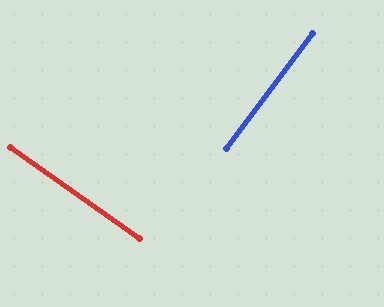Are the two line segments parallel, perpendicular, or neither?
Perpendicular — they meet at approximately 89°.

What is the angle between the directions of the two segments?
Approximately 89 degrees.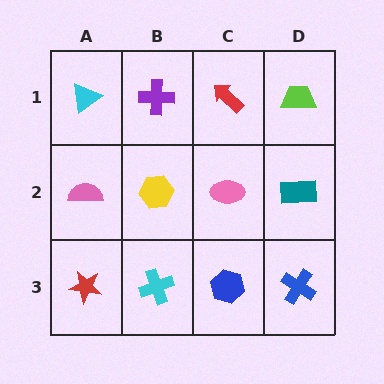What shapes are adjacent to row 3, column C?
A pink ellipse (row 2, column C), a cyan cross (row 3, column B), a blue cross (row 3, column D).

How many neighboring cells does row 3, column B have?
3.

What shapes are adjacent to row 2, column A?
A cyan triangle (row 1, column A), a red star (row 3, column A), a yellow hexagon (row 2, column B).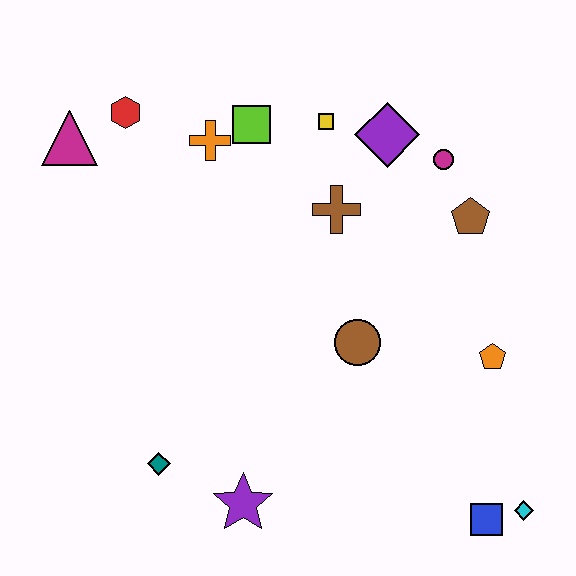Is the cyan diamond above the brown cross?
No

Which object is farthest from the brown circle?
The magenta triangle is farthest from the brown circle.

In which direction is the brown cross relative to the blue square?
The brown cross is above the blue square.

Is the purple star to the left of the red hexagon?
No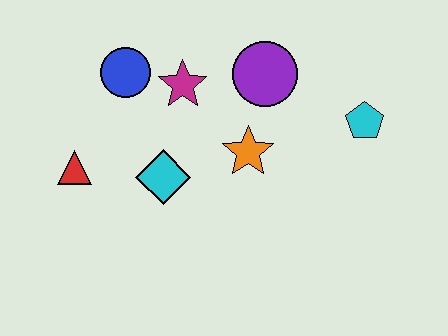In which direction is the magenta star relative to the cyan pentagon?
The magenta star is to the left of the cyan pentagon.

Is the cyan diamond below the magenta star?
Yes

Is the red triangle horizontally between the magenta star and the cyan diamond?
No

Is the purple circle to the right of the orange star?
Yes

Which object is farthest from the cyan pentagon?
The red triangle is farthest from the cyan pentagon.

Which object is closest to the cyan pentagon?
The purple circle is closest to the cyan pentagon.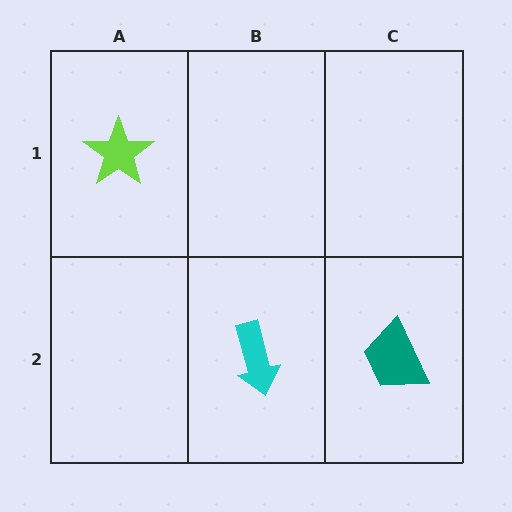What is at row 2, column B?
A cyan arrow.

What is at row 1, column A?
A lime star.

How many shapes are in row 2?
2 shapes.